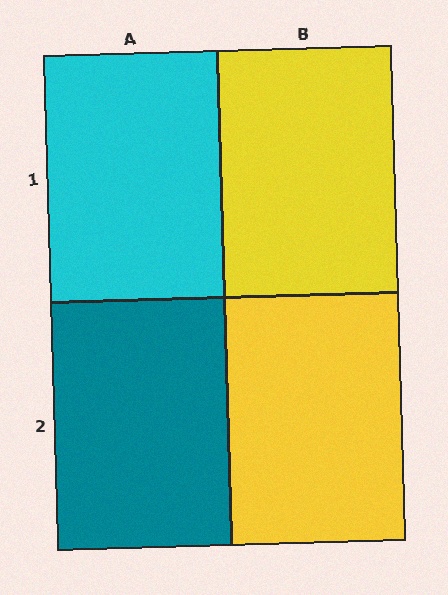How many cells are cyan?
1 cell is cyan.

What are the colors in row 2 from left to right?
Teal, yellow.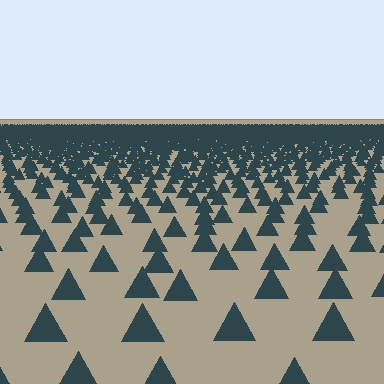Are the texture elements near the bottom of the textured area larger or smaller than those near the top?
Larger. Near the bottom, elements are closer to the viewer and appear at a bigger on-screen size.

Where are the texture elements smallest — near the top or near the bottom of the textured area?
Near the top.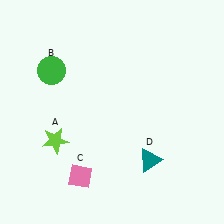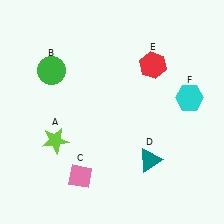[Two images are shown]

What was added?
A red hexagon (E), a cyan hexagon (F) were added in Image 2.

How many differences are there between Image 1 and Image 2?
There are 2 differences between the two images.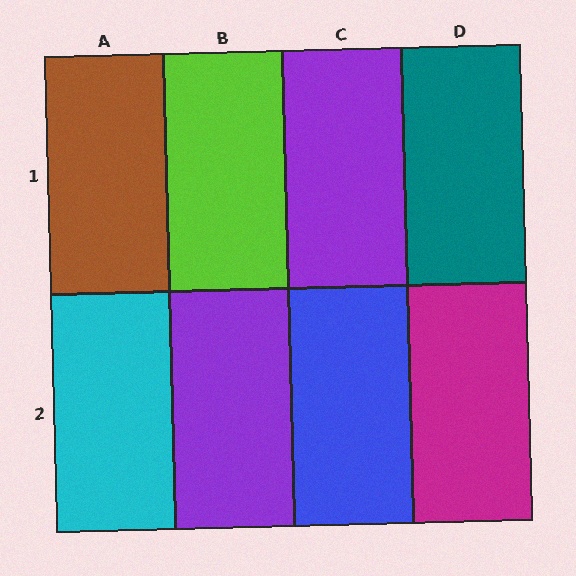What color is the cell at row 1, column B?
Lime.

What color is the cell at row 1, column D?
Teal.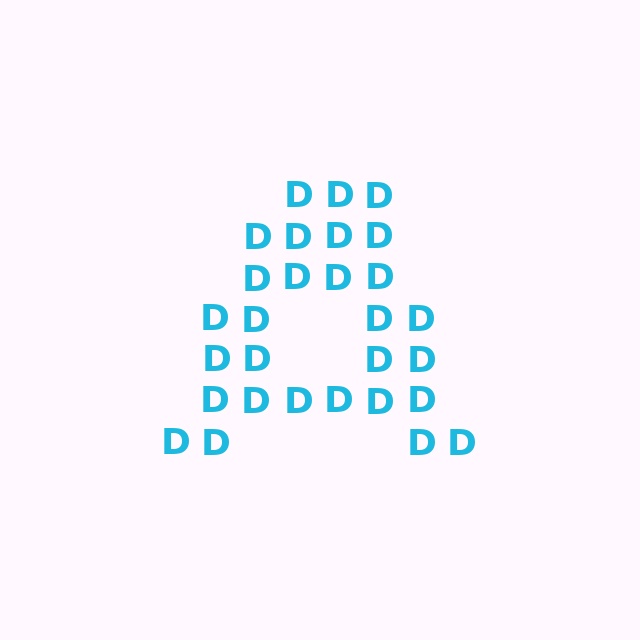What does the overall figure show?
The overall figure shows the letter A.